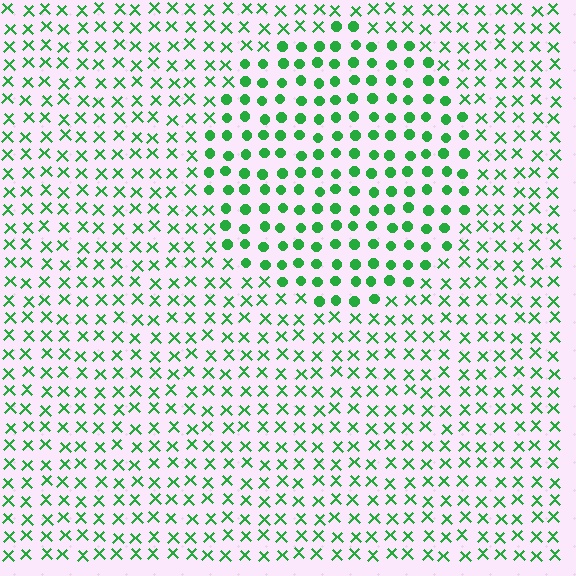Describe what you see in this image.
The image is filled with small green elements arranged in a uniform grid. A circle-shaped region contains circles, while the surrounding area contains X marks. The boundary is defined purely by the change in element shape.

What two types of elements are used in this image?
The image uses circles inside the circle region and X marks outside it.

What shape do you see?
I see a circle.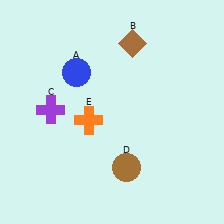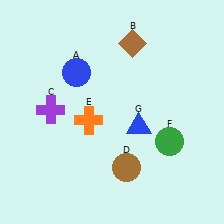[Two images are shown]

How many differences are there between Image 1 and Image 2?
There are 2 differences between the two images.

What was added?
A green circle (F), a blue triangle (G) were added in Image 2.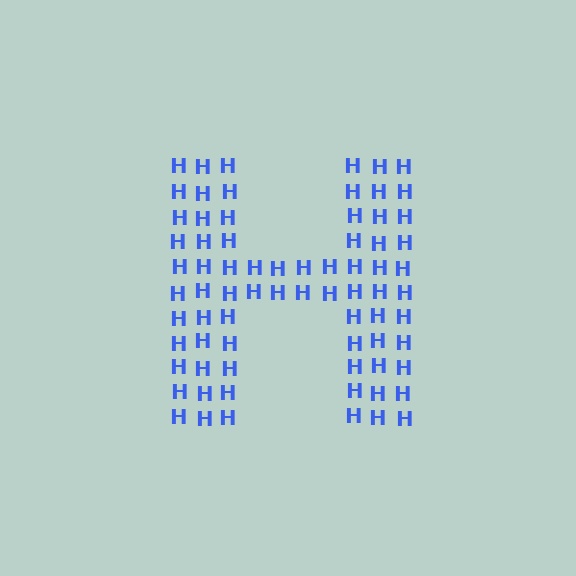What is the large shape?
The large shape is the letter H.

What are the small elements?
The small elements are letter H's.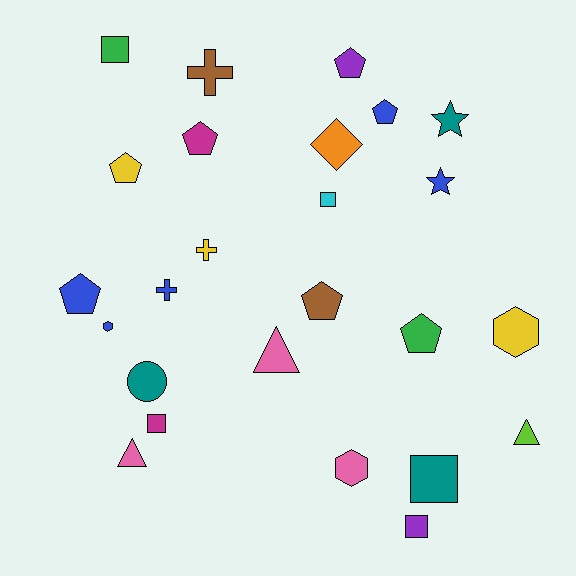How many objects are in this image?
There are 25 objects.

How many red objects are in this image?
There are no red objects.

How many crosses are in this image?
There are 3 crosses.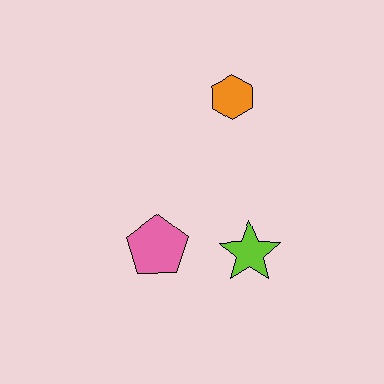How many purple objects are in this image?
There are no purple objects.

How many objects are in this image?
There are 3 objects.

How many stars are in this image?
There is 1 star.